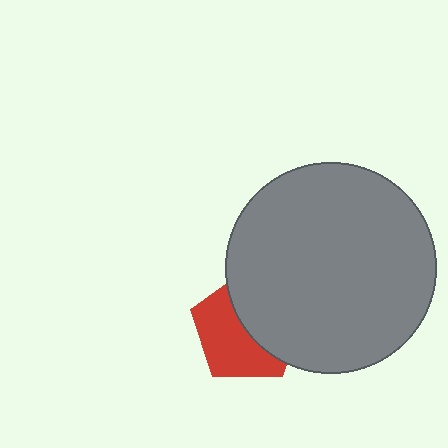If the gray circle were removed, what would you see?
You would see the complete red pentagon.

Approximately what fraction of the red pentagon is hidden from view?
Roughly 48% of the red pentagon is hidden behind the gray circle.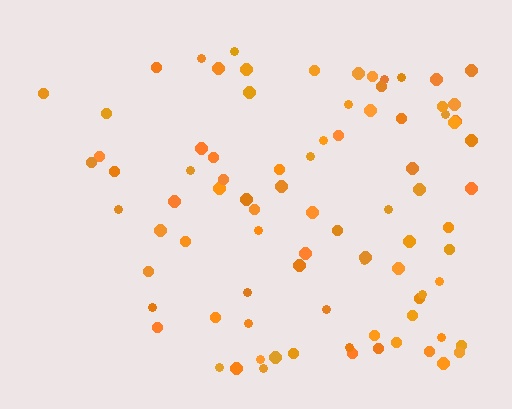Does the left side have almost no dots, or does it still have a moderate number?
Still a moderate number, just noticeably fewer than the right.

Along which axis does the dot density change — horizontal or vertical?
Horizontal.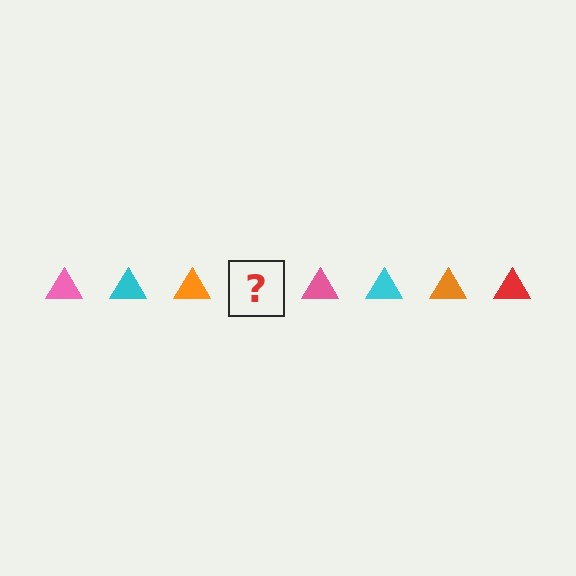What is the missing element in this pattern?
The missing element is a red triangle.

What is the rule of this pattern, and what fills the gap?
The rule is that the pattern cycles through pink, cyan, orange, red triangles. The gap should be filled with a red triangle.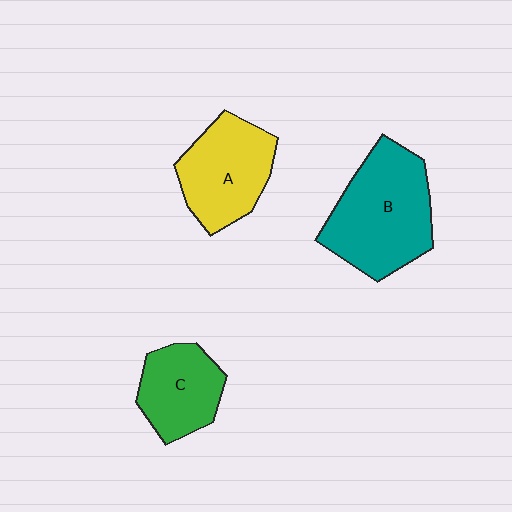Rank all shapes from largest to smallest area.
From largest to smallest: B (teal), A (yellow), C (green).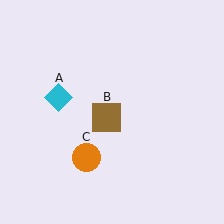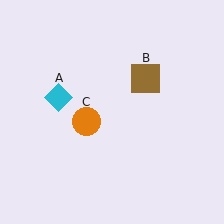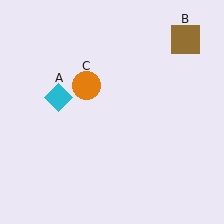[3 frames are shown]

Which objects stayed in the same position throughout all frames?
Cyan diamond (object A) remained stationary.